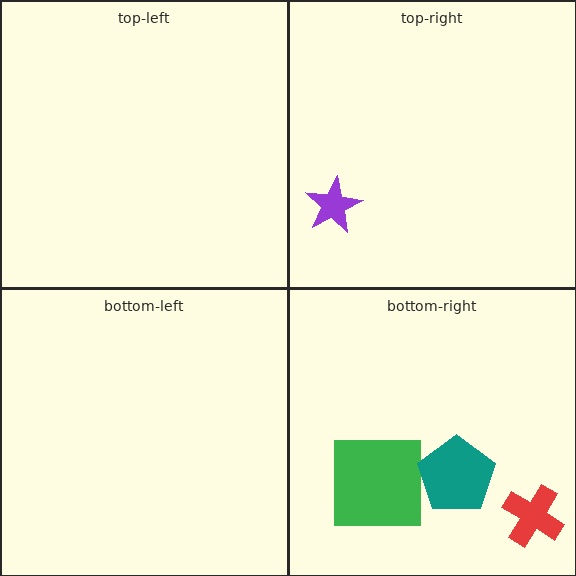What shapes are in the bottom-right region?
The green square, the red cross, the teal pentagon.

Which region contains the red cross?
The bottom-right region.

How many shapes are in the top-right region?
1.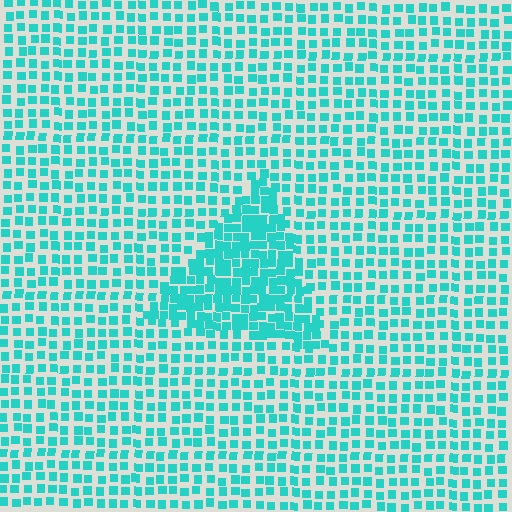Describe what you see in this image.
The image contains small cyan elements arranged at two different densities. A triangle-shaped region is visible where the elements are more densely packed than the surrounding area.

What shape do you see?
I see a triangle.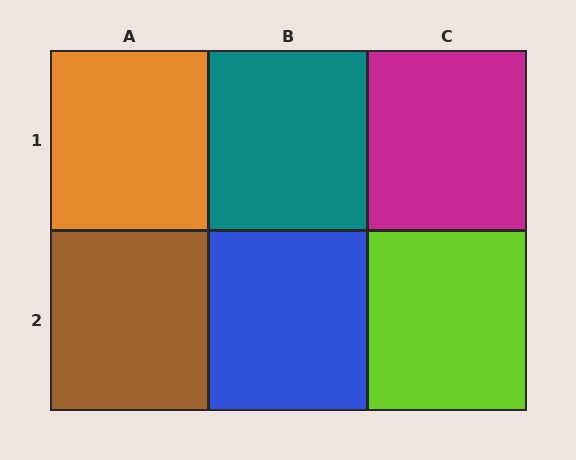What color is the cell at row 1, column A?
Orange.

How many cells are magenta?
1 cell is magenta.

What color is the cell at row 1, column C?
Magenta.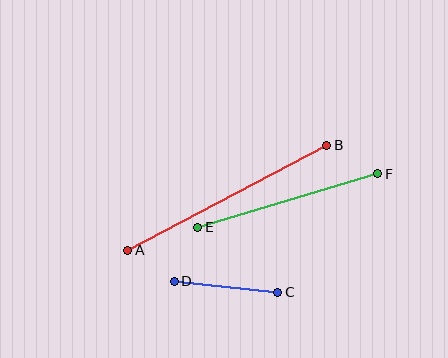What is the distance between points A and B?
The distance is approximately 225 pixels.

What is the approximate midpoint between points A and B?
The midpoint is at approximately (227, 198) pixels.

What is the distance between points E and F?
The distance is approximately 188 pixels.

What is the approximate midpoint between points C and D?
The midpoint is at approximately (226, 287) pixels.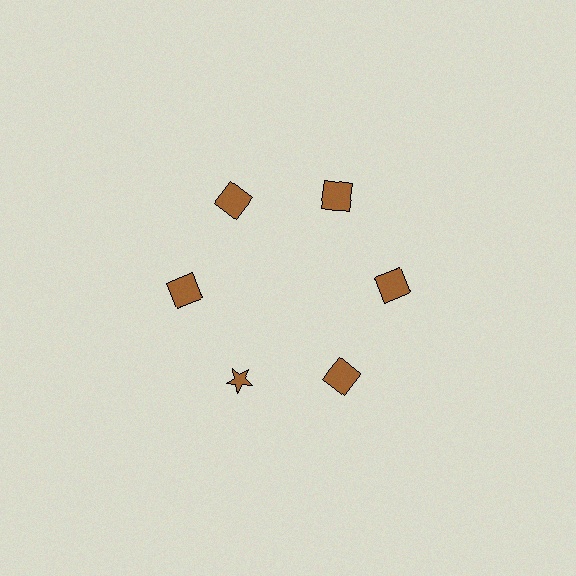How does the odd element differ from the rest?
It has a different shape: star instead of square.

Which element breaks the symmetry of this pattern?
The brown star at roughly the 7 o'clock position breaks the symmetry. All other shapes are brown squares.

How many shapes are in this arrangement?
There are 6 shapes arranged in a ring pattern.